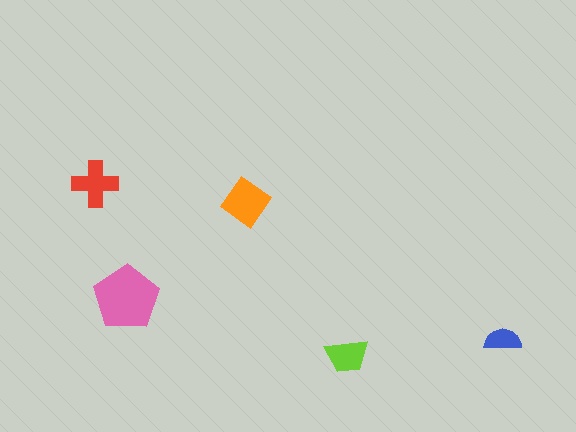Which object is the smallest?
The blue semicircle.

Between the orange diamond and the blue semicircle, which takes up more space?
The orange diamond.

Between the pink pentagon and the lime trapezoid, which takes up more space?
The pink pentagon.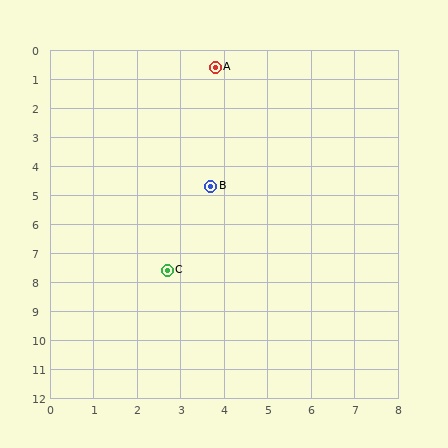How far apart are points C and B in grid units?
Points C and B are about 3.1 grid units apart.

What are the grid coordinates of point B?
Point B is at approximately (3.7, 4.7).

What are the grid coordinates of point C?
Point C is at approximately (2.7, 7.6).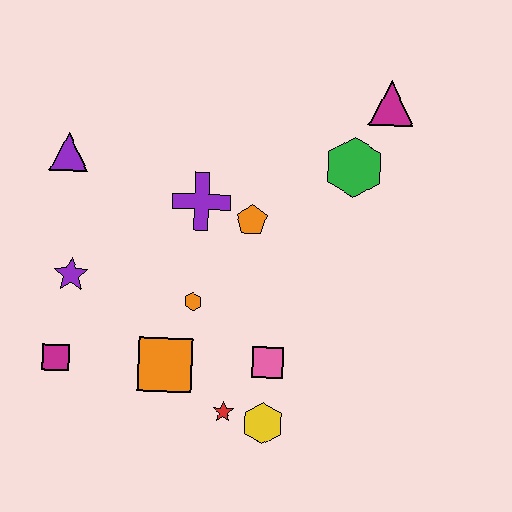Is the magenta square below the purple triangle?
Yes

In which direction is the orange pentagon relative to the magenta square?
The orange pentagon is to the right of the magenta square.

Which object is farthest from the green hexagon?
The magenta square is farthest from the green hexagon.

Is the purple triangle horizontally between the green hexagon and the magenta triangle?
No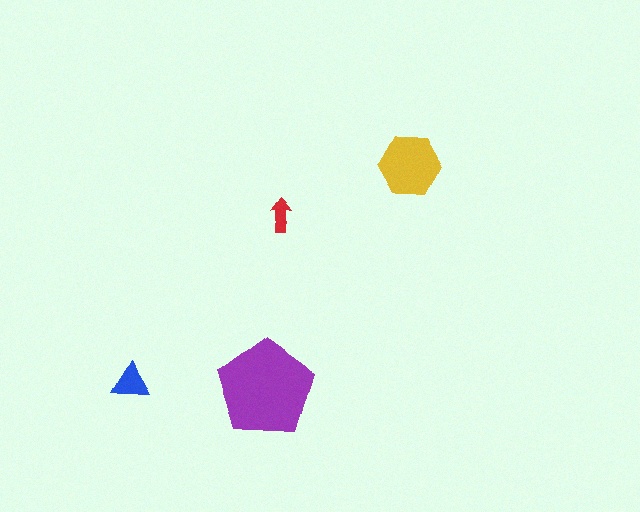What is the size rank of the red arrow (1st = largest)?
4th.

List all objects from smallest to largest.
The red arrow, the blue triangle, the yellow hexagon, the purple pentagon.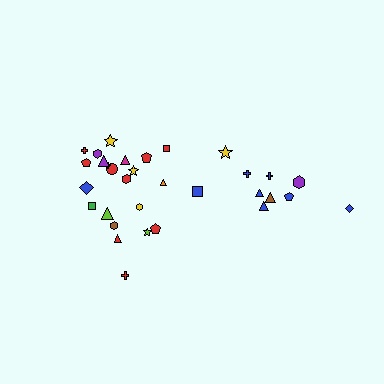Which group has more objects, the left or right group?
The left group.